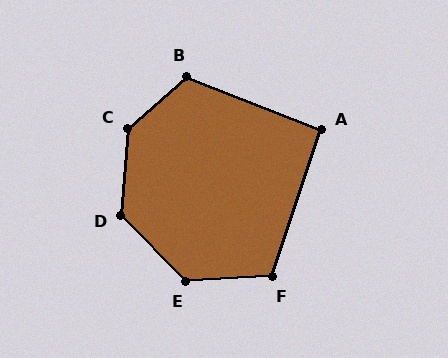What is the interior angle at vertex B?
Approximately 117 degrees (obtuse).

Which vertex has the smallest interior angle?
A, at approximately 93 degrees.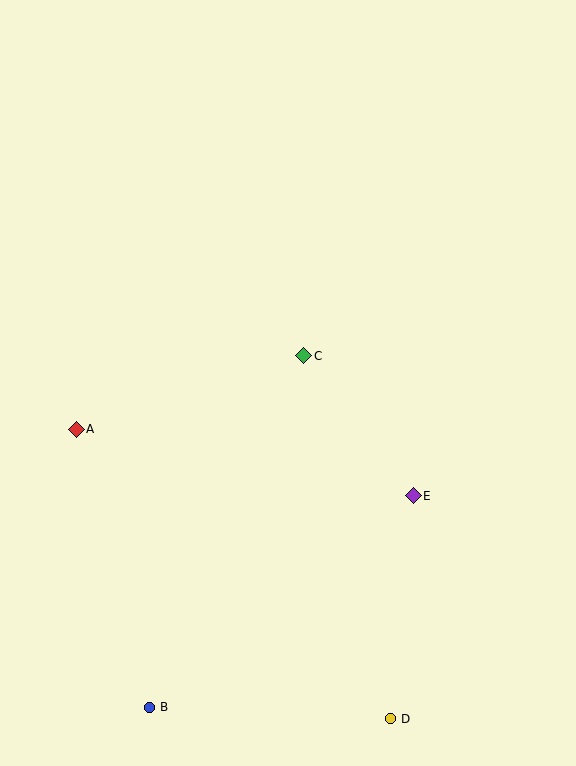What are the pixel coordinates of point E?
Point E is at (413, 496).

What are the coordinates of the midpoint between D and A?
The midpoint between D and A is at (233, 574).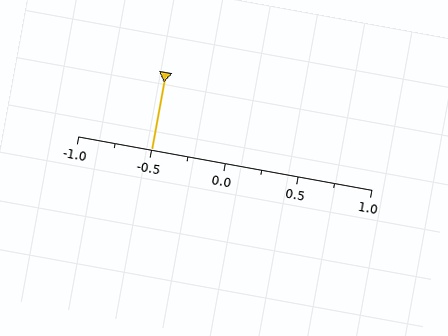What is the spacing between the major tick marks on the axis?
The major ticks are spaced 0.5 apart.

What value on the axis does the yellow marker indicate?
The marker indicates approximately -0.5.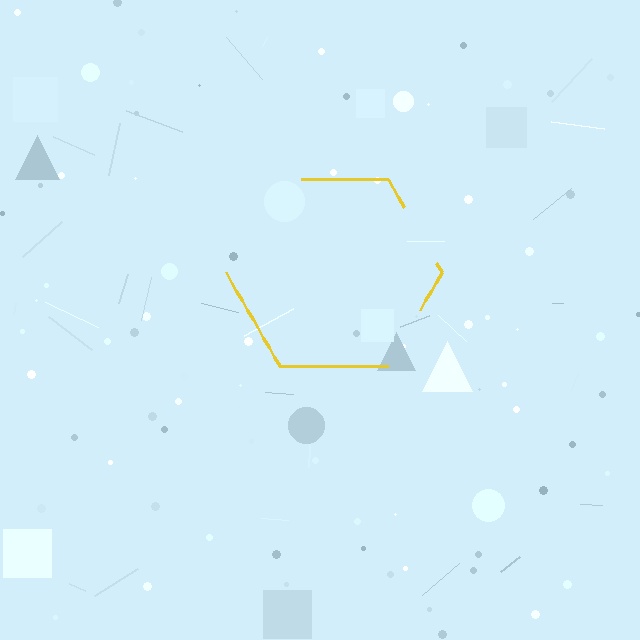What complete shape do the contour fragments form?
The contour fragments form a hexagon.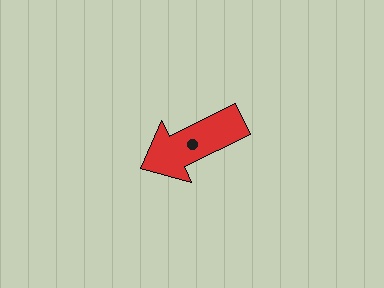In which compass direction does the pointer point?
Southwest.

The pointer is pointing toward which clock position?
Roughly 8 o'clock.